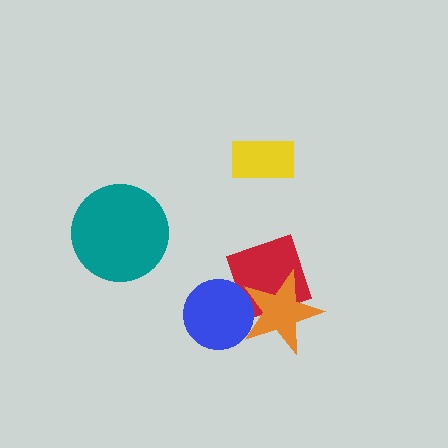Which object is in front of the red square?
The orange star is in front of the red square.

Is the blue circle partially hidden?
Yes, it is partially covered by another shape.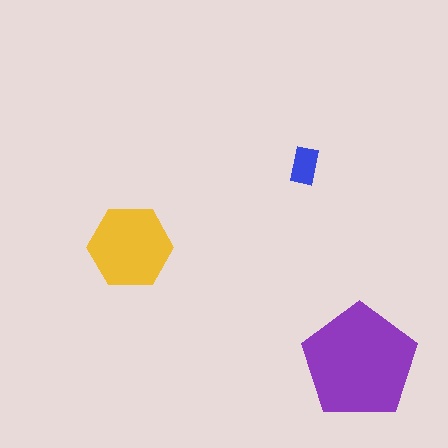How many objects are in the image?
There are 3 objects in the image.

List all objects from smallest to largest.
The blue rectangle, the yellow hexagon, the purple pentagon.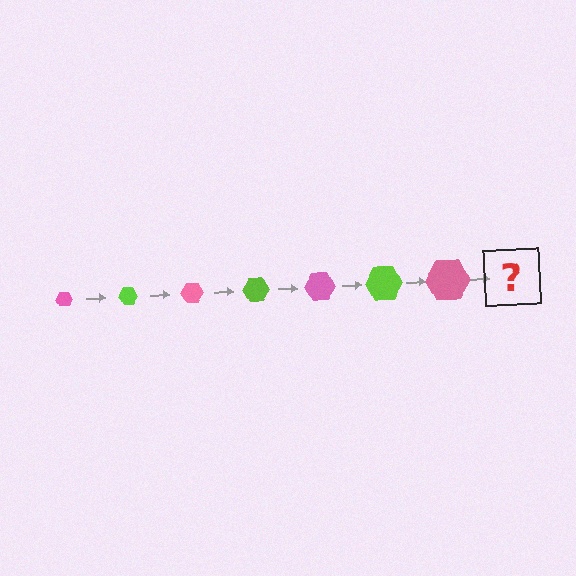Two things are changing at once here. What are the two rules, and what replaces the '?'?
The two rules are that the hexagon grows larger each step and the color cycles through pink and lime. The '?' should be a lime hexagon, larger than the previous one.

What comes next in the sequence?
The next element should be a lime hexagon, larger than the previous one.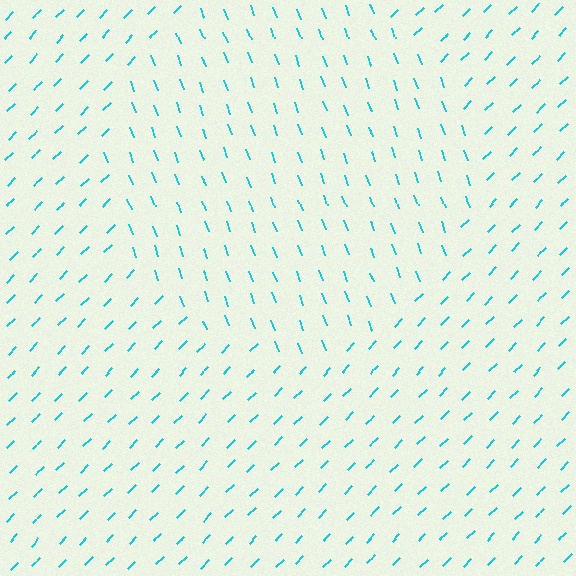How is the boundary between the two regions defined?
The boundary is defined purely by a change in line orientation (approximately 65 degrees difference). All lines are the same color and thickness.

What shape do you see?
I see a circle.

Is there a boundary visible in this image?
Yes, there is a texture boundary formed by a change in line orientation.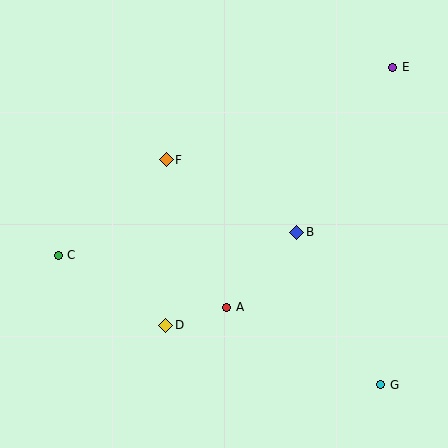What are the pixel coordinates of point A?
Point A is at (227, 307).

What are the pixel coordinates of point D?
Point D is at (166, 325).